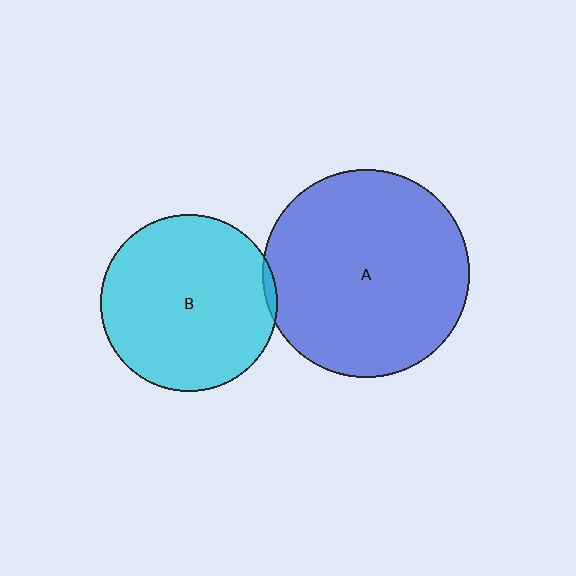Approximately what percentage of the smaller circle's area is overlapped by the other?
Approximately 5%.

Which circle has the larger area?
Circle A (blue).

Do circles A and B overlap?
Yes.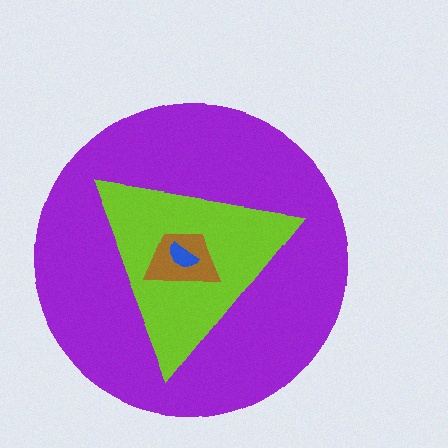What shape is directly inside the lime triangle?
The brown trapezoid.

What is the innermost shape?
The blue semicircle.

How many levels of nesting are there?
4.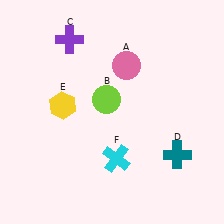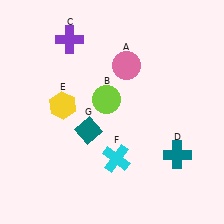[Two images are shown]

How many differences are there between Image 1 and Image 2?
There is 1 difference between the two images.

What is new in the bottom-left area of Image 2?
A teal diamond (G) was added in the bottom-left area of Image 2.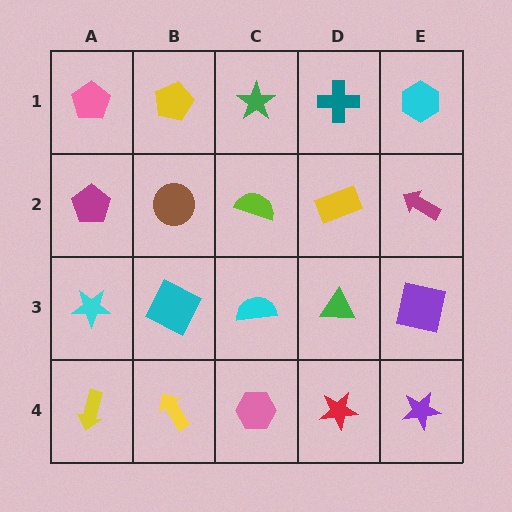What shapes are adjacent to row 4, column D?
A green triangle (row 3, column D), a pink hexagon (row 4, column C), a purple star (row 4, column E).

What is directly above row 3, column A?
A magenta pentagon.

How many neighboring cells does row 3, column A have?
3.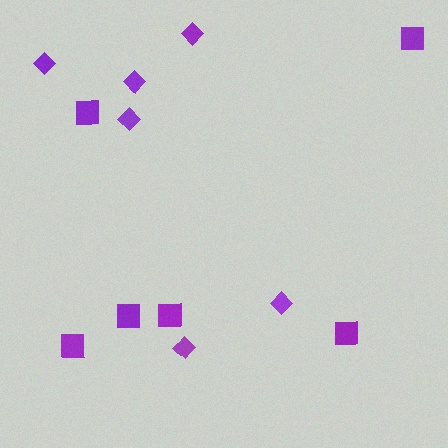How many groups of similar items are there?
There are 2 groups: one group of squares (6) and one group of diamonds (6).